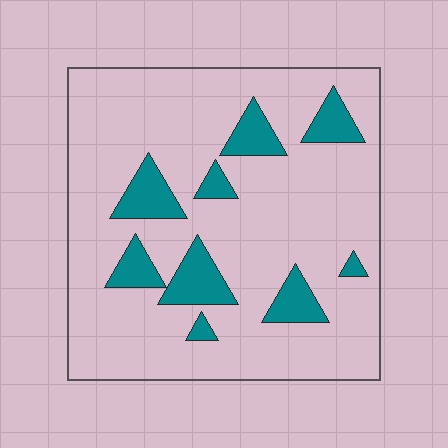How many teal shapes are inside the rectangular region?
9.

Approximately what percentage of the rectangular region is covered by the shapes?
Approximately 15%.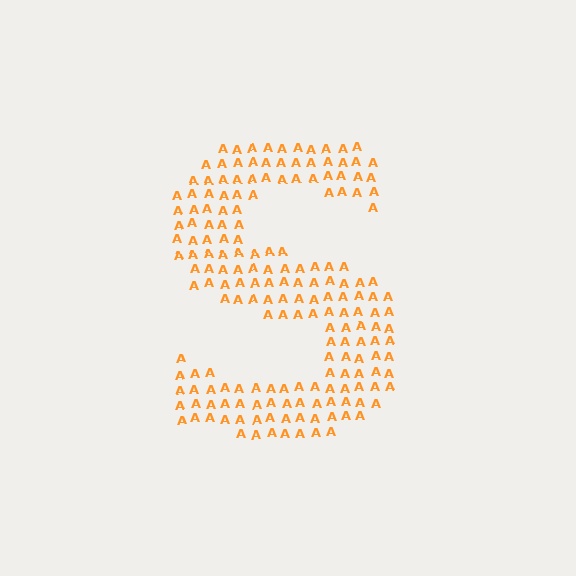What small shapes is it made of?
It is made of small letter A's.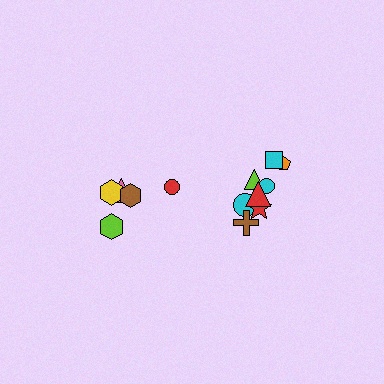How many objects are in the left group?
There are 5 objects.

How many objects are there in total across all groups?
There are 13 objects.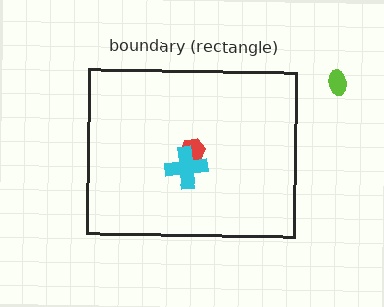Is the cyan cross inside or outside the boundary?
Inside.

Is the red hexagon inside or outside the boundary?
Inside.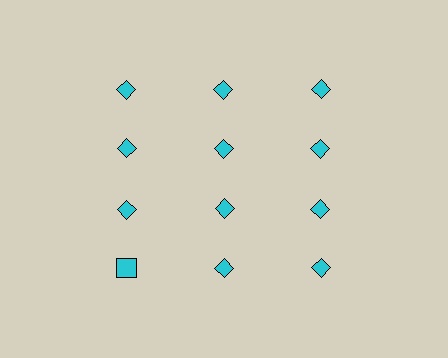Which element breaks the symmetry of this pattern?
The cyan square in the fourth row, leftmost column breaks the symmetry. All other shapes are cyan diamonds.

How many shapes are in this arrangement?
There are 12 shapes arranged in a grid pattern.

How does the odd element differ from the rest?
It has a different shape: square instead of diamond.